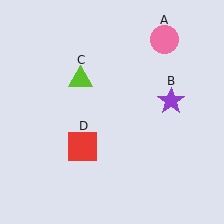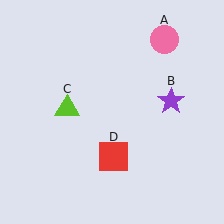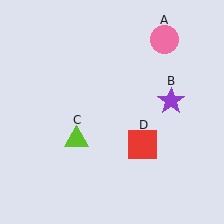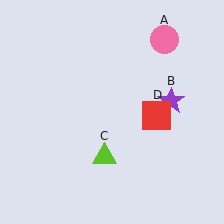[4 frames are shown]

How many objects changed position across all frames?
2 objects changed position: lime triangle (object C), red square (object D).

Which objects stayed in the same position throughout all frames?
Pink circle (object A) and purple star (object B) remained stationary.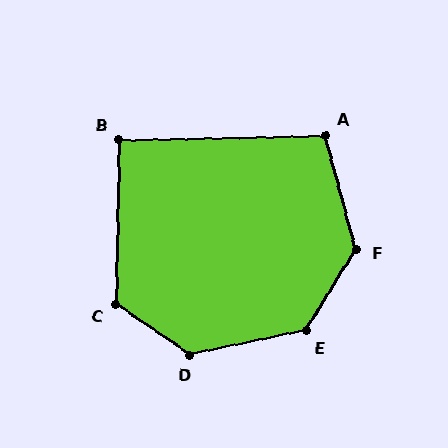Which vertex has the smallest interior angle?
B, at approximately 92 degrees.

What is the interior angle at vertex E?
Approximately 133 degrees (obtuse).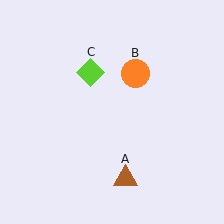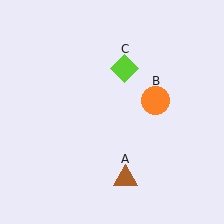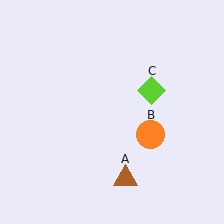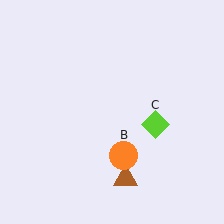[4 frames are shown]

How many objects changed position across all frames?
2 objects changed position: orange circle (object B), lime diamond (object C).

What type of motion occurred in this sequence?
The orange circle (object B), lime diamond (object C) rotated clockwise around the center of the scene.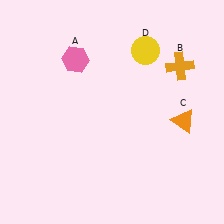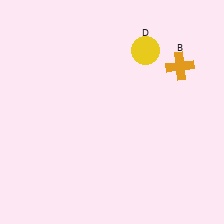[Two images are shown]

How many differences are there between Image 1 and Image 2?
There are 2 differences between the two images.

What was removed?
The pink hexagon (A), the orange triangle (C) were removed in Image 2.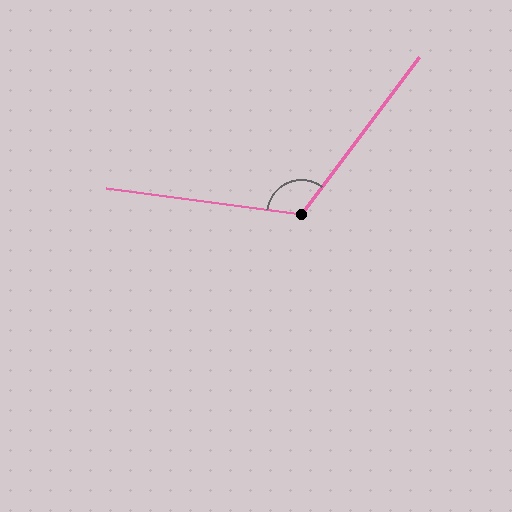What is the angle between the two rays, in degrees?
Approximately 119 degrees.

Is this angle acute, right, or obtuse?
It is obtuse.